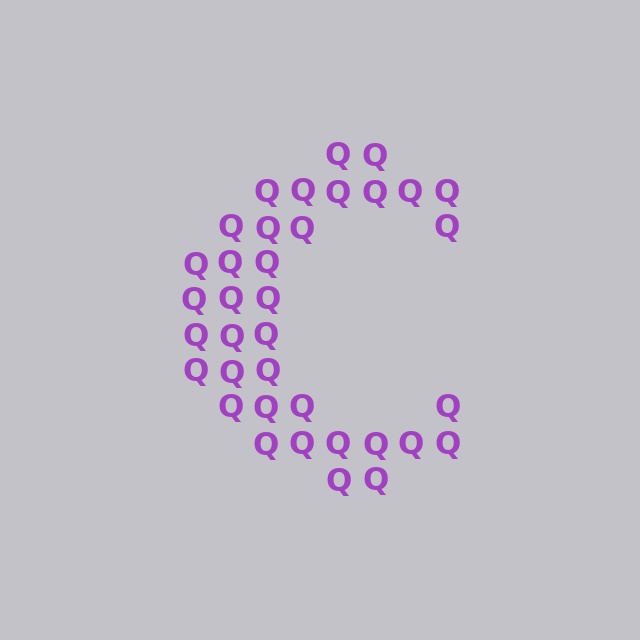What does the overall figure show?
The overall figure shows the letter C.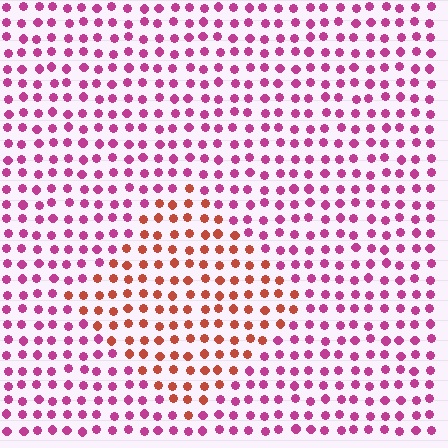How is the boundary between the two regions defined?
The boundary is defined purely by a slight shift in hue (about 47 degrees). Spacing, size, and orientation are identical on both sides.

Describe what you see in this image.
The image is filled with small magenta elements in a uniform arrangement. A diamond-shaped region is visible where the elements are tinted to a slightly different hue, forming a subtle color boundary.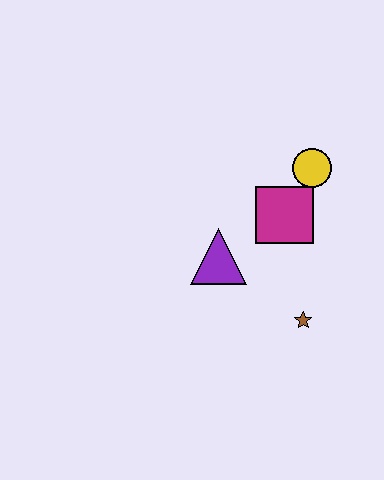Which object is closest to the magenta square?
The yellow circle is closest to the magenta square.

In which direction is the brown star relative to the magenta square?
The brown star is below the magenta square.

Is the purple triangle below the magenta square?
Yes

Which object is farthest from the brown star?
The yellow circle is farthest from the brown star.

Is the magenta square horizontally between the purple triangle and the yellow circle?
Yes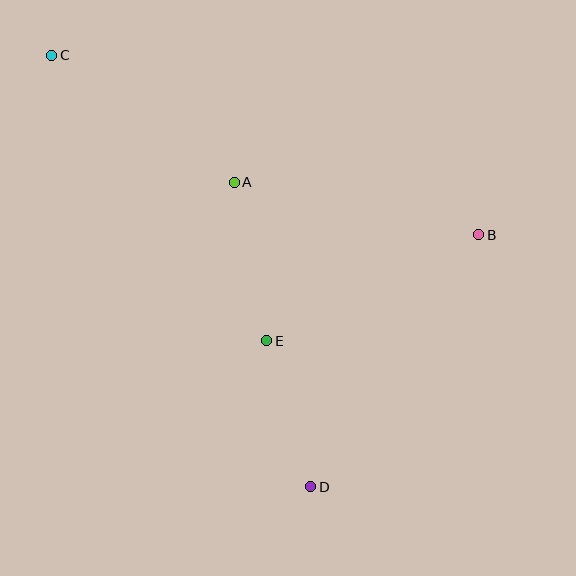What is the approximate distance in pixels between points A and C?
The distance between A and C is approximately 222 pixels.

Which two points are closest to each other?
Points D and E are closest to each other.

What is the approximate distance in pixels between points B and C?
The distance between B and C is approximately 463 pixels.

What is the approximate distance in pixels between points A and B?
The distance between A and B is approximately 250 pixels.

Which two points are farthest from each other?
Points C and D are farthest from each other.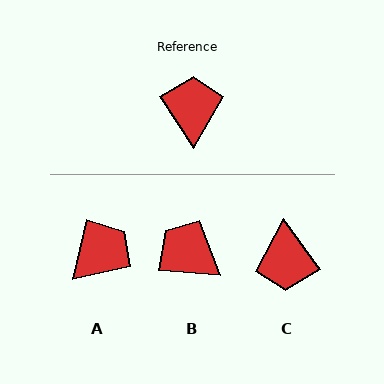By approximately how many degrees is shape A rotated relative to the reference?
Approximately 47 degrees clockwise.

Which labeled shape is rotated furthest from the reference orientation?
C, about 178 degrees away.